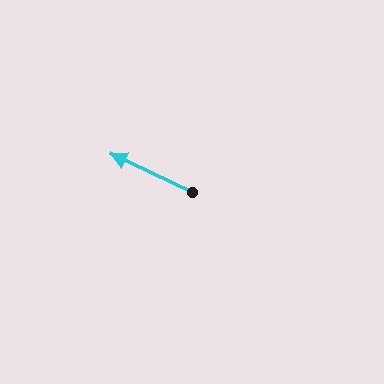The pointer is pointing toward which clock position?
Roughly 10 o'clock.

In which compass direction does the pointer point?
Northwest.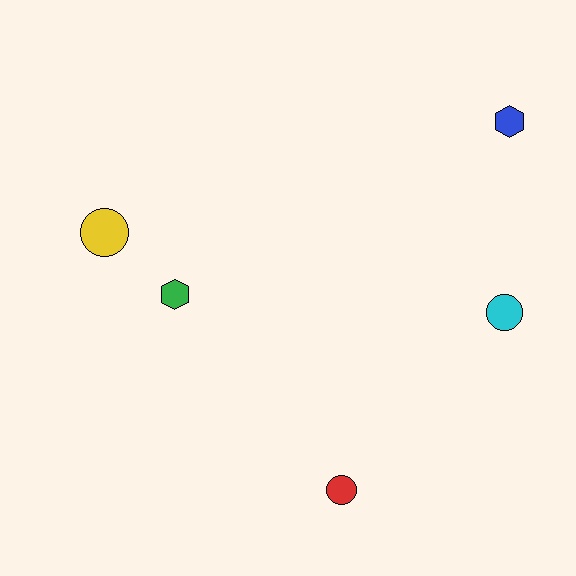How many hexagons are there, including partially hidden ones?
There are 2 hexagons.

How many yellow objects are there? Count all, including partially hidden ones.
There is 1 yellow object.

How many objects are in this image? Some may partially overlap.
There are 5 objects.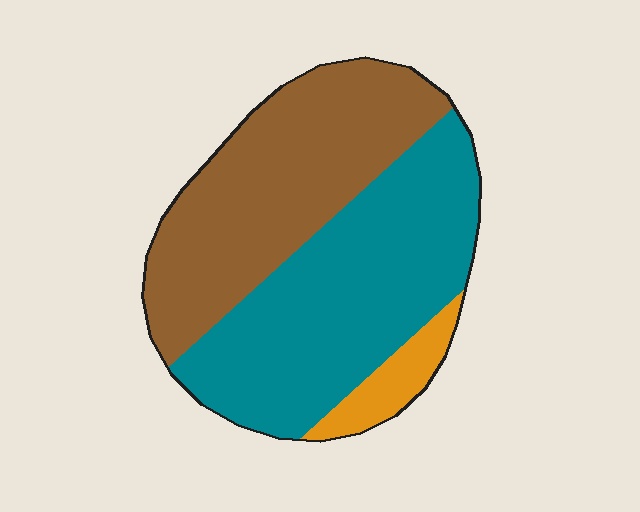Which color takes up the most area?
Teal, at roughly 50%.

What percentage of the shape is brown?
Brown covers around 45% of the shape.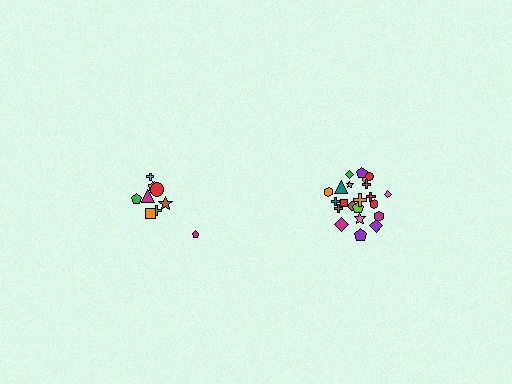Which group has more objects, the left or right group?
The right group.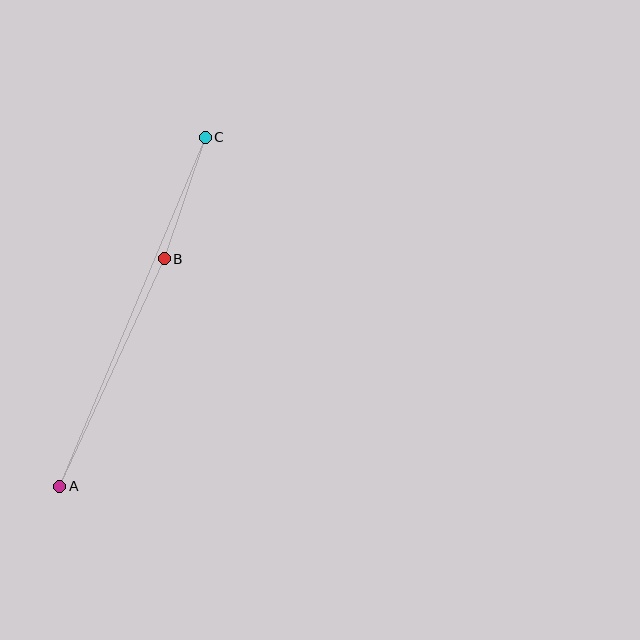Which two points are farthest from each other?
Points A and C are farthest from each other.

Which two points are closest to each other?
Points B and C are closest to each other.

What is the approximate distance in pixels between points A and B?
The distance between A and B is approximately 250 pixels.